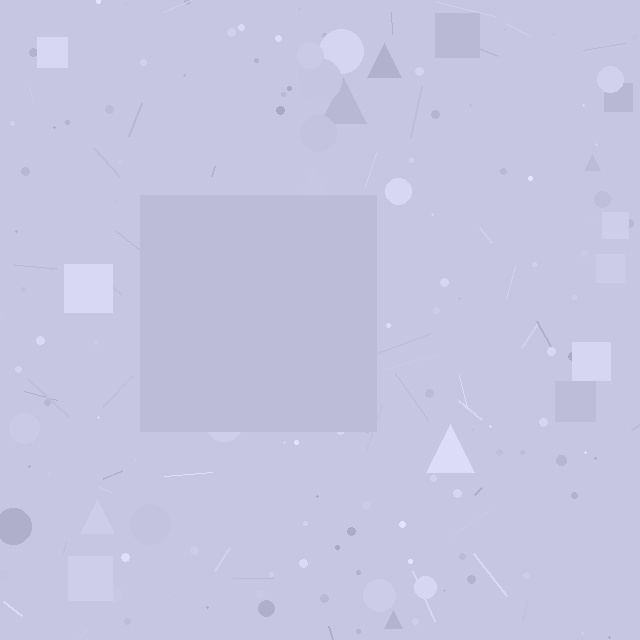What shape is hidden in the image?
A square is hidden in the image.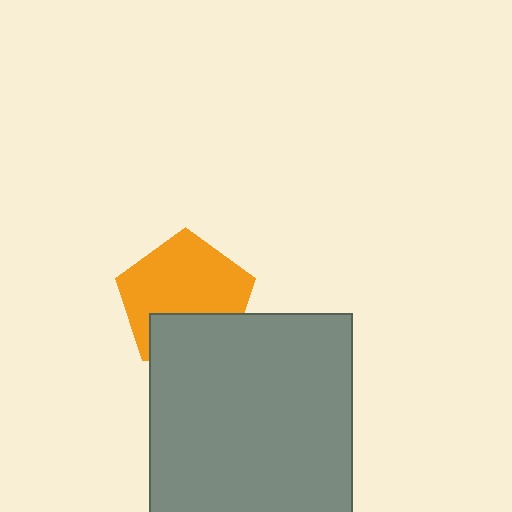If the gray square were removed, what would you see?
You would see the complete orange pentagon.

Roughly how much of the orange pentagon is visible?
Most of it is visible (roughly 68%).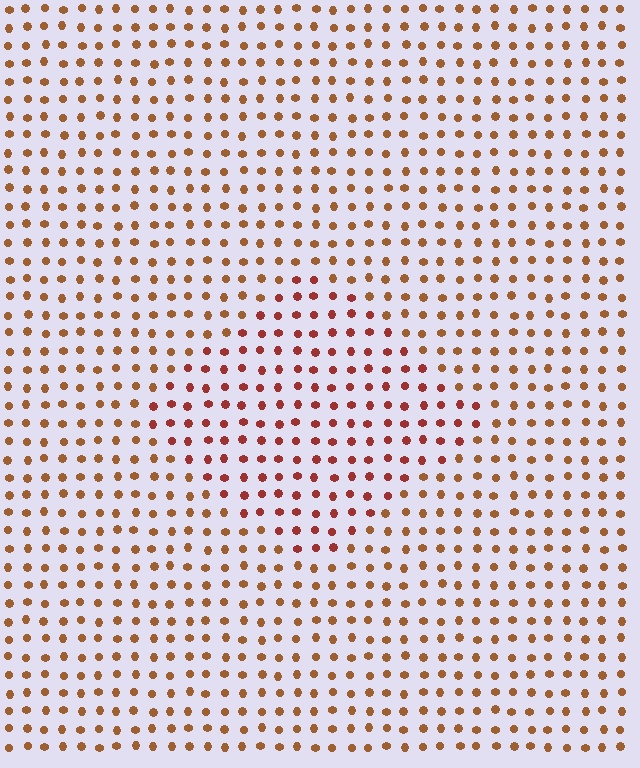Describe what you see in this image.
The image is filled with small brown elements in a uniform arrangement. A diamond-shaped region is visible where the elements are tinted to a slightly different hue, forming a subtle color boundary.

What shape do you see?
I see a diamond.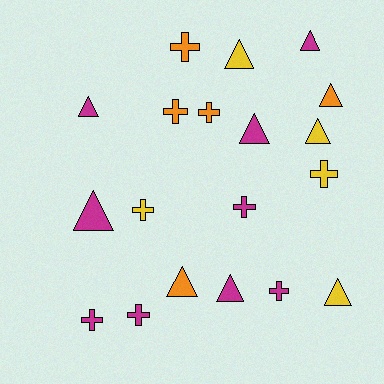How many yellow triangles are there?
There are 3 yellow triangles.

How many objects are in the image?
There are 19 objects.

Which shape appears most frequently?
Triangle, with 10 objects.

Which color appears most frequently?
Magenta, with 9 objects.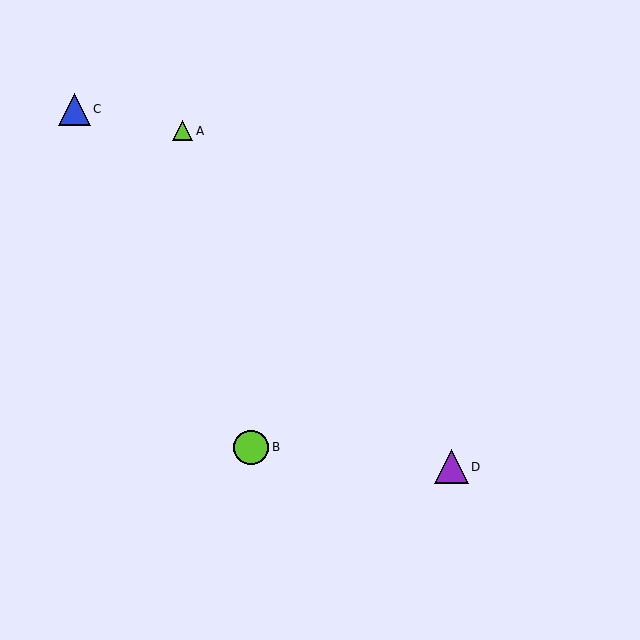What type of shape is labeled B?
Shape B is a lime circle.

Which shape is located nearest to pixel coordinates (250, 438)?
The lime circle (labeled B) at (251, 447) is nearest to that location.